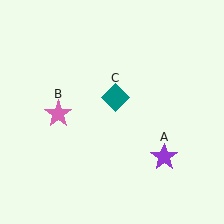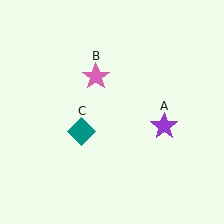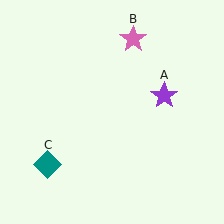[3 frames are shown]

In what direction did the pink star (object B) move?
The pink star (object B) moved up and to the right.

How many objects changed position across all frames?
3 objects changed position: purple star (object A), pink star (object B), teal diamond (object C).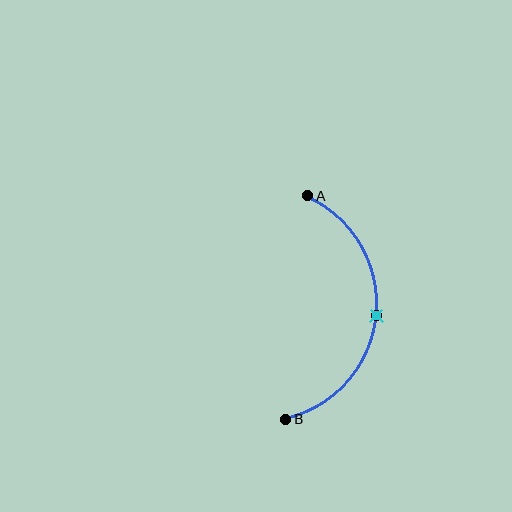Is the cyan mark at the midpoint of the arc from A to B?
Yes. The cyan mark lies on the arc at equal arc-length from both A and B — it is the arc midpoint.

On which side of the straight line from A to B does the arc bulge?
The arc bulges to the right of the straight line connecting A and B.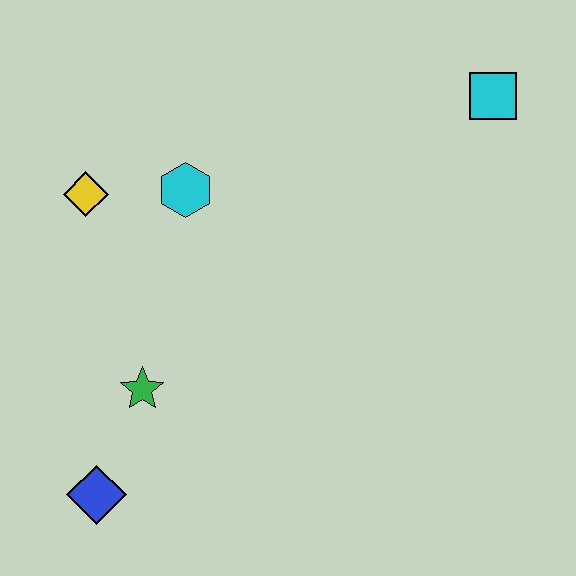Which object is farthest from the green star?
The cyan square is farthest from the green star.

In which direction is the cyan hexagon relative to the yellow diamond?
The cyan hexagon is to the right of the yellow diamond.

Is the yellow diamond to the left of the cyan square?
Yes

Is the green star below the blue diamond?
No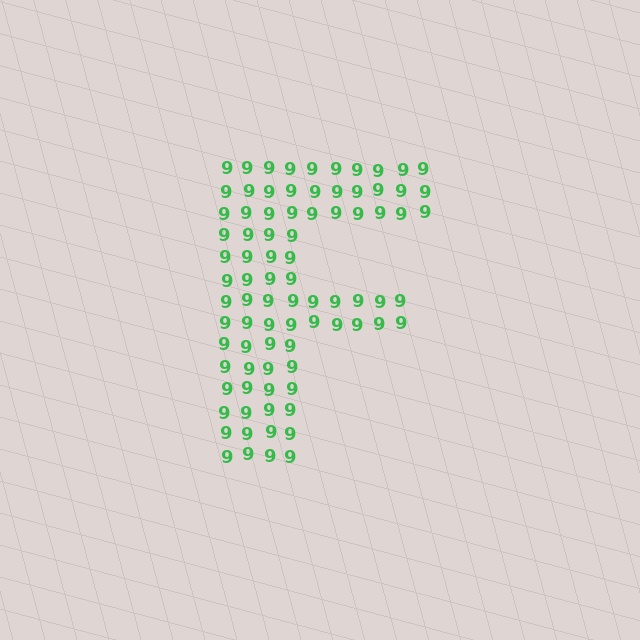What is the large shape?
The large shape is the letter F.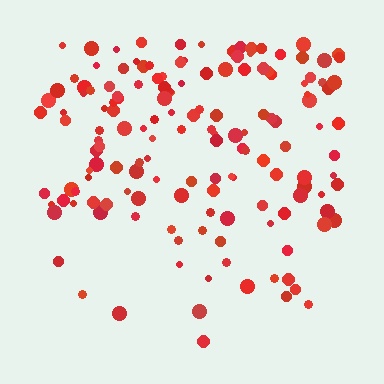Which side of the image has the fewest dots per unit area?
The bottom.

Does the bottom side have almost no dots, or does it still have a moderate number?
Still a moderate number, just noticeably fewer than the top.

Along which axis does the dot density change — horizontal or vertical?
Vertical.